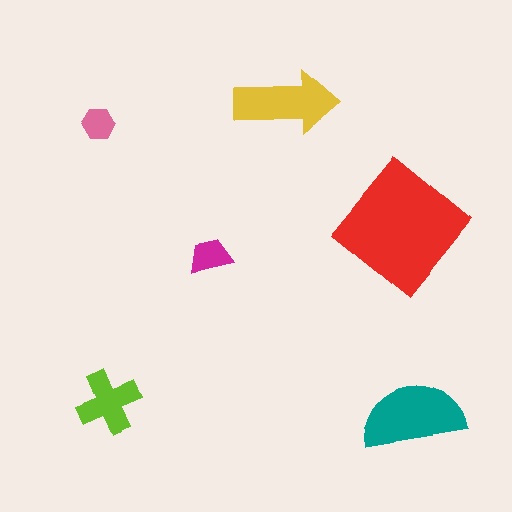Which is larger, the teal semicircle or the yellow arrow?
The teal semicircle.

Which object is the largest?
The red diamond.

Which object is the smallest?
The pink hexagon.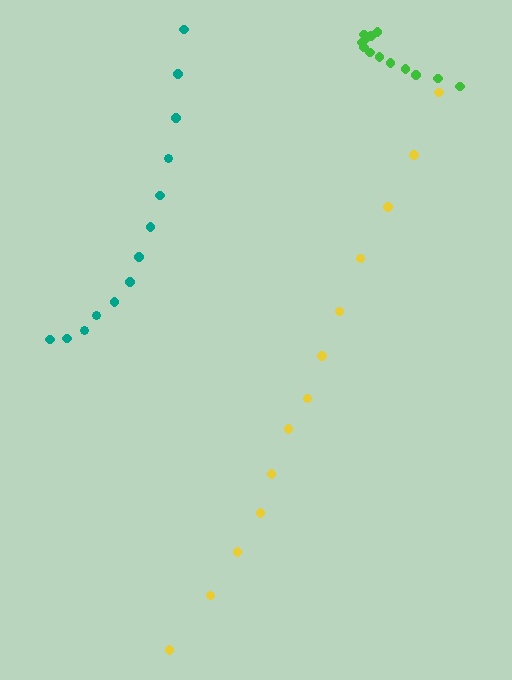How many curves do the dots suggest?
There are 3 distinct paths.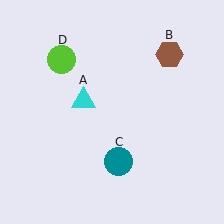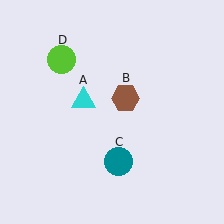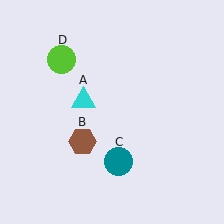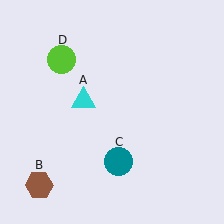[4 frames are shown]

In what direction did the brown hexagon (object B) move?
The brown hexagon (object B) moved down and to the left.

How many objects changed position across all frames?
1 object changed position: brown hexagon (object B).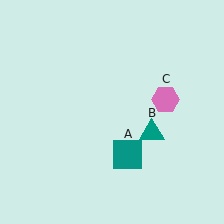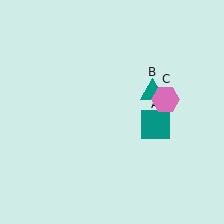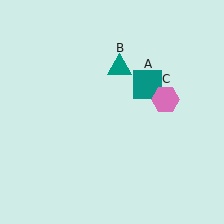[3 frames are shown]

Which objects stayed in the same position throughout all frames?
Pink hexagon (object C) remained stationary.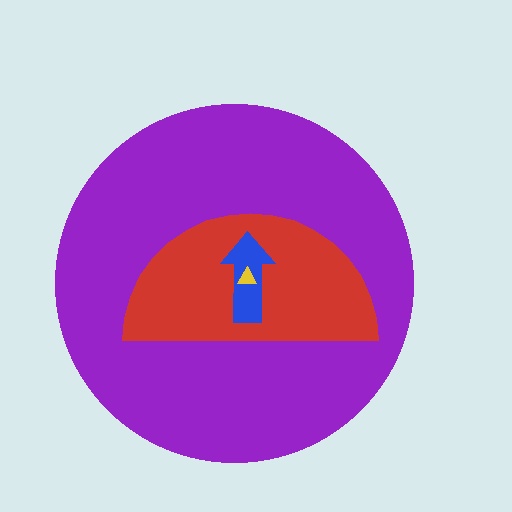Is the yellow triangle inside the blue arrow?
Yes.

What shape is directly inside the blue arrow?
The yellow triangle.